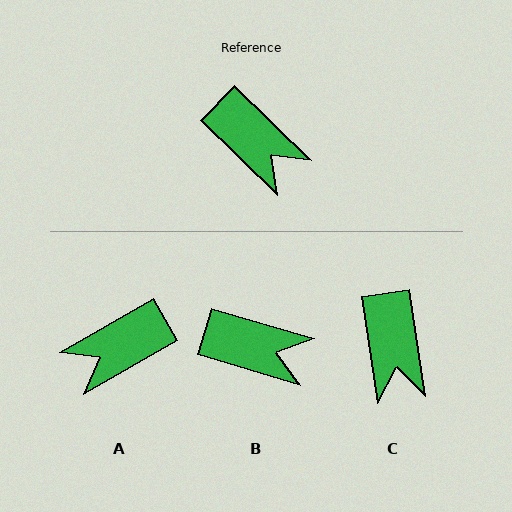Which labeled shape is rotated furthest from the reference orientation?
A, about 106 degrees away.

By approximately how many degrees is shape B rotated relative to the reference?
Approximately 28 degrees counter-clockwise.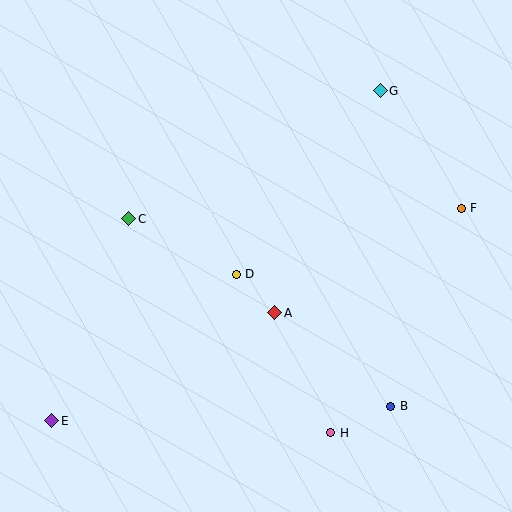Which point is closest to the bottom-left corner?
Point E is closest to the bottom-left corner.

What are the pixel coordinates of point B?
Point B is at (391, 406).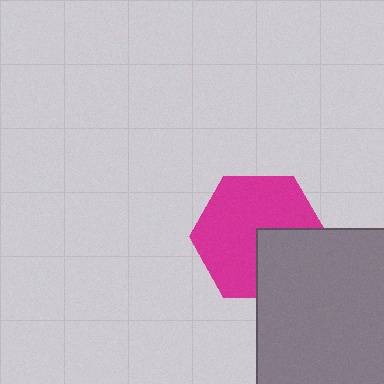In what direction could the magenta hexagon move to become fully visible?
The magenta hexagon could move toward the upper-left. That would shift it out from behind the gray square entirely.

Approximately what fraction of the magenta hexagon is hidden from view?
Roughly 32% of the magenta hexagon is hidden behind the gray square.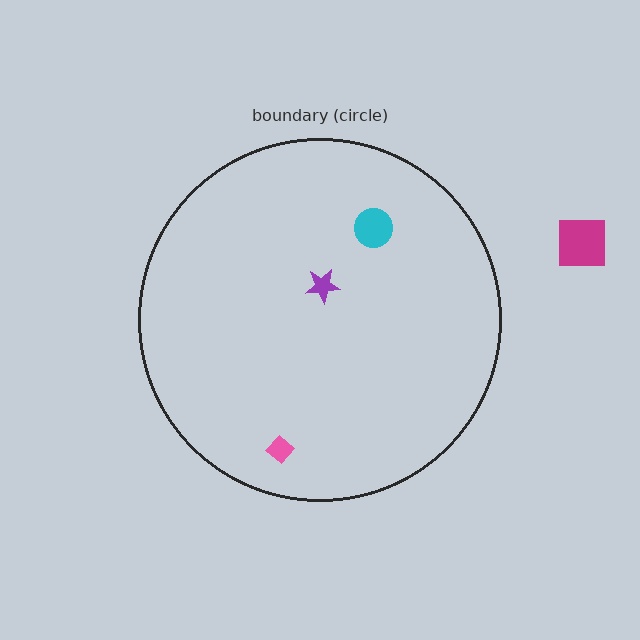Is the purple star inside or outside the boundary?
Inside.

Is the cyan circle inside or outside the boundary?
Inside.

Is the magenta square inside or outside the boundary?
Outside.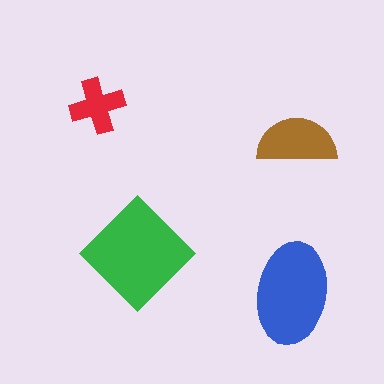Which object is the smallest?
The red cross.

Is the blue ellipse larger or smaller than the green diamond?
Smaller.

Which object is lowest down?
The blue ellipse is bottommost.